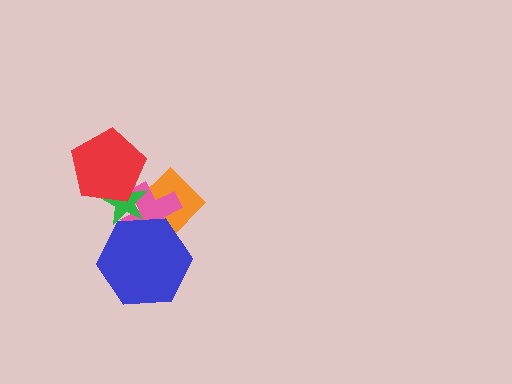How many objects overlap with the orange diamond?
3 objects overlap with the orange diamond.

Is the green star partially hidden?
Yes, it is partially covered by another shape.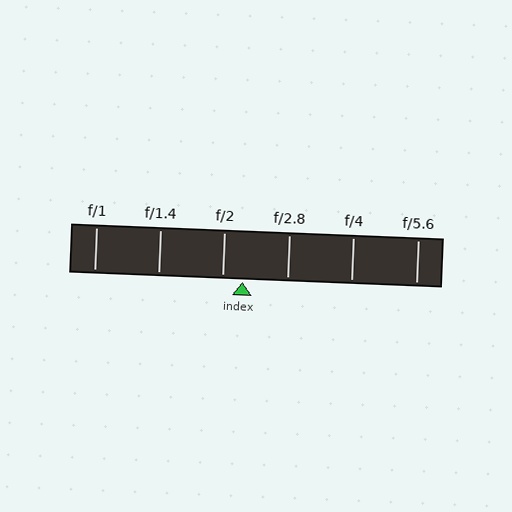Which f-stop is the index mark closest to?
The index mark is closest to f/2.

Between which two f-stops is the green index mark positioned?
The index mark is between f/2 and f/2.8.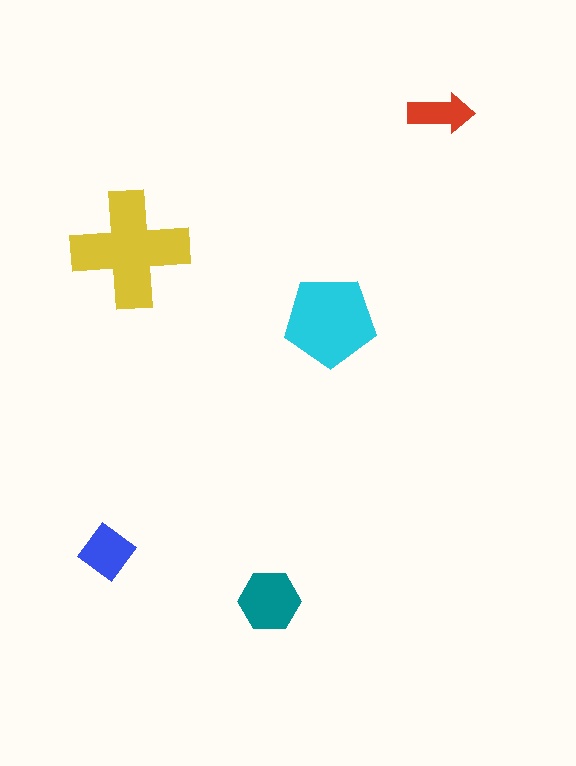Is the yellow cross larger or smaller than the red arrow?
Larger.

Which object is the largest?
The yellow cross.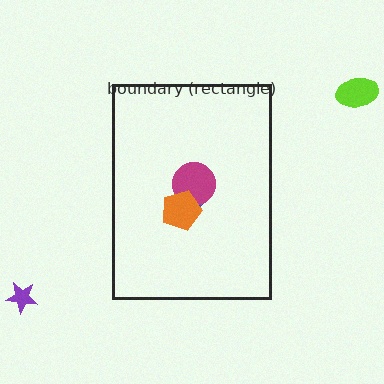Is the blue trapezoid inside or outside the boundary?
Inside.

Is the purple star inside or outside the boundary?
Outside.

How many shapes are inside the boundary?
3 inside, 2 outside.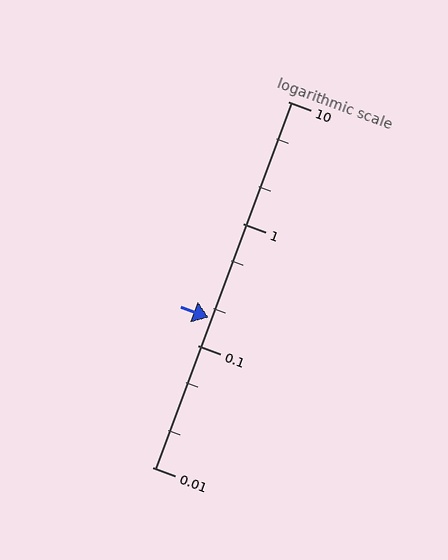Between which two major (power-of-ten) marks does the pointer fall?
The pointer is between 0.1 and 1.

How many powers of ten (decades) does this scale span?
The scale spans 3 decades, from 0.01 to 10.